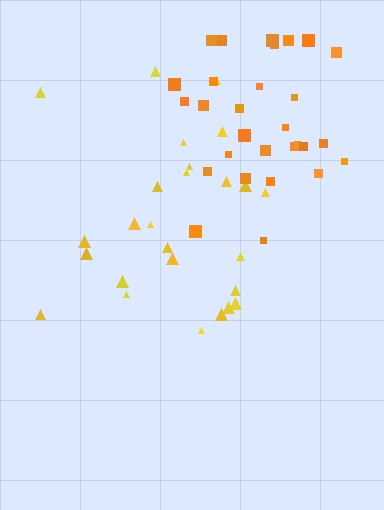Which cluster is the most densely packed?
Orange.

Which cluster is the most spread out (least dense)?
Yellow.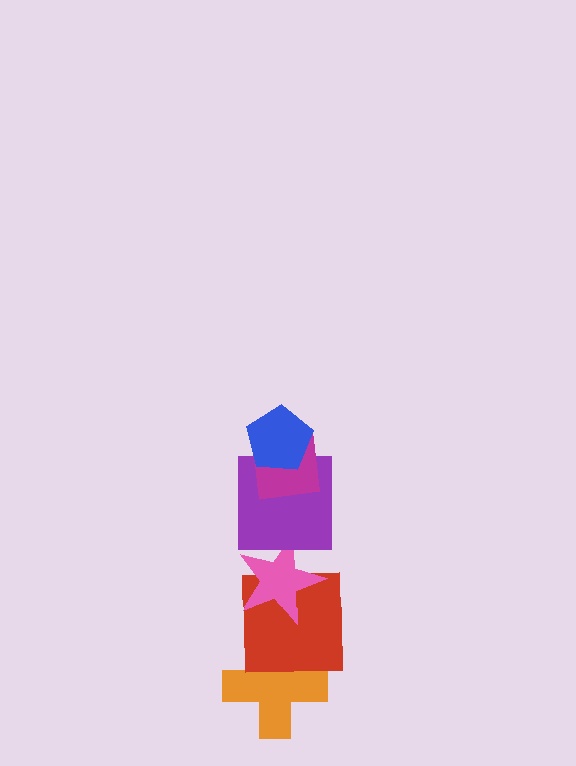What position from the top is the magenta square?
The magenta square is 2nd from the top.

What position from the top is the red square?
The red square is 5th from the top.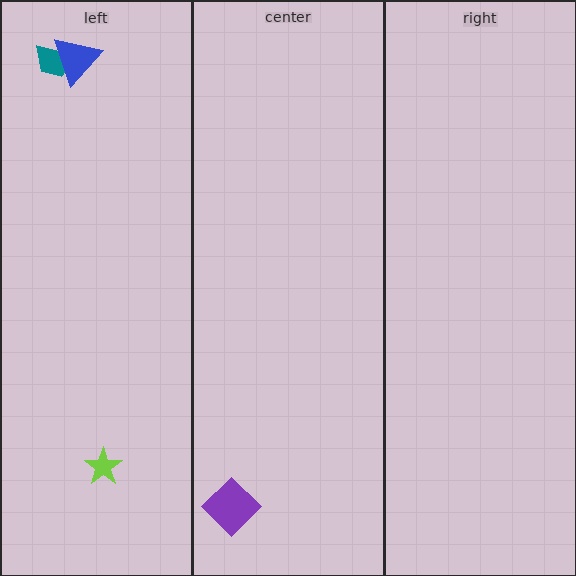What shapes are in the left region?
The teal trapezoid, the lime star, the blue triangle.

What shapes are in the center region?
The purple diamond.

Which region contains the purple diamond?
The center region.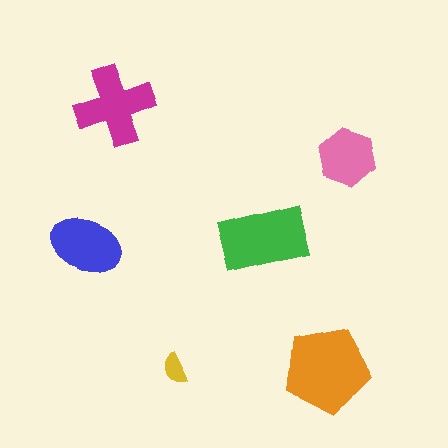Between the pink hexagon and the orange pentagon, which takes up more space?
The orange pentagon.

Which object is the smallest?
The yellow semicircle.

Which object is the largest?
The orange pentagon.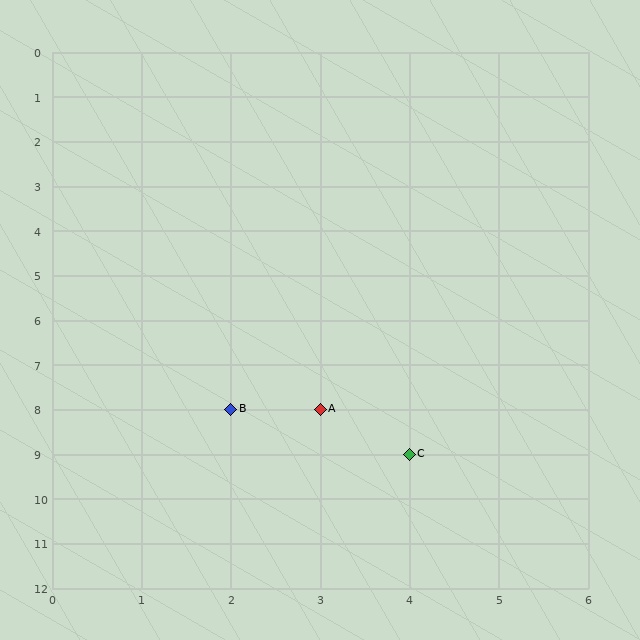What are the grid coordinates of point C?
Point C is at grid coordinates (4, 9).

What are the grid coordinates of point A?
Point A is at grid coordinates (3, 8).